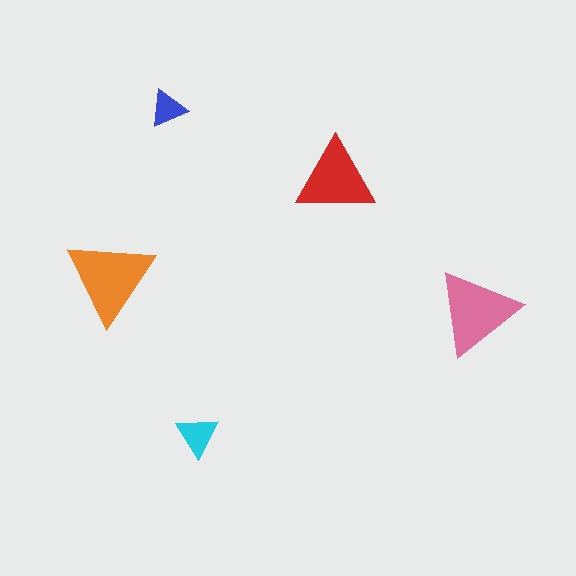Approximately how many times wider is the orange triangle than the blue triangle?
About 2.5 times wider.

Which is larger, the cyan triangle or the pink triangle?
The pink one.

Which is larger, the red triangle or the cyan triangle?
The red one.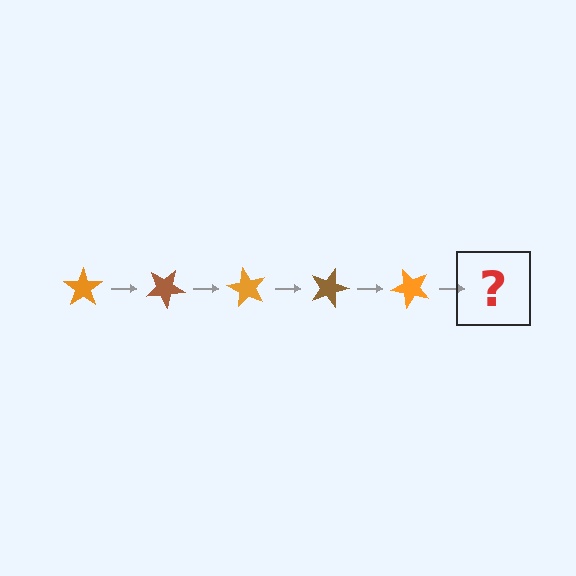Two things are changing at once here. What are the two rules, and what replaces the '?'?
The two rules are that it rotates 30 degrees each step and the color cycles through orange and brown. The '?' should be a brown star, rotated 150 degrees from the start.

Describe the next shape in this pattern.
It should be a brown star, rotated 150 degrees from the start.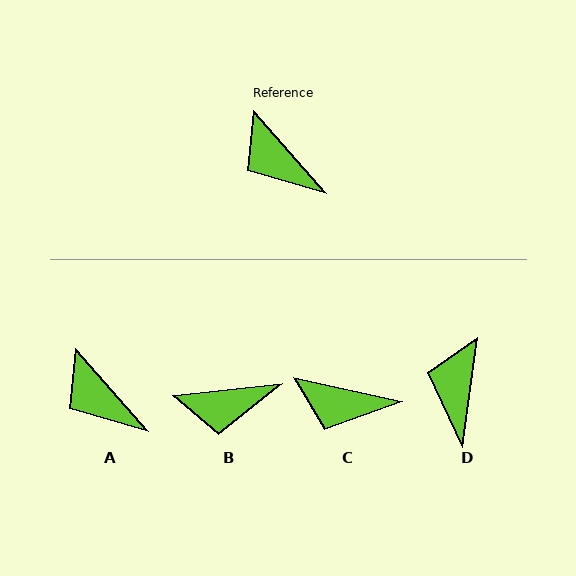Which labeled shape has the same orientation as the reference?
A.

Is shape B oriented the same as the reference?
No, it is off by about 55 degrees.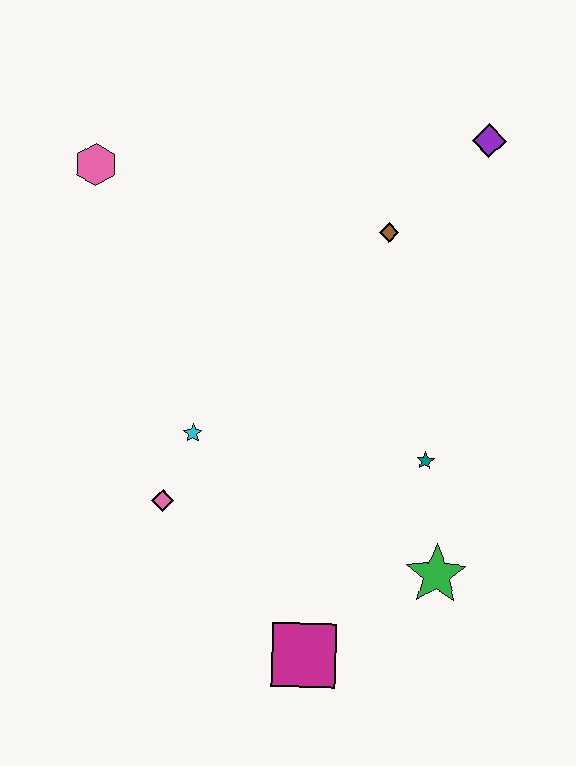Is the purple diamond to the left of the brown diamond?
No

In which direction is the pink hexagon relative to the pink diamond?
The pink hexagon is above the pink diamond.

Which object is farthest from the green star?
The pink hexagon is farthest from the green star.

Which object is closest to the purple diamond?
The brown diamond is closest to the purple diamond.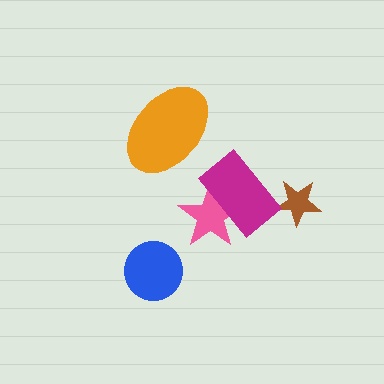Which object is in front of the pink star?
The magenta rectangle is in front of the pink star.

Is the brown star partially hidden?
No, no other shape covers it.